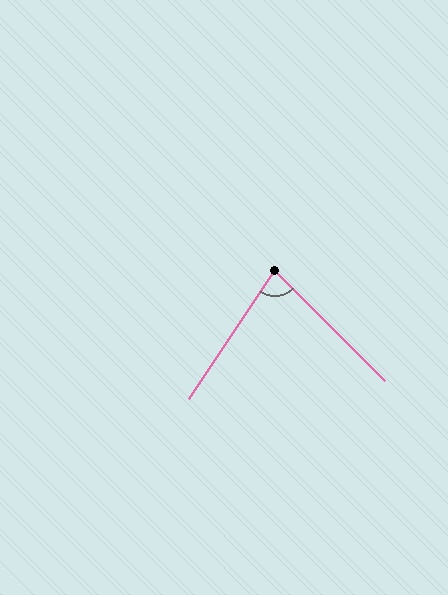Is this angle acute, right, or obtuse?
It is acute.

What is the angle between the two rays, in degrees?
Approximately 78 degrees.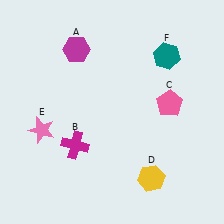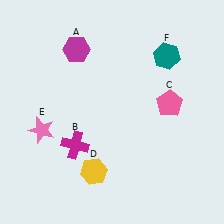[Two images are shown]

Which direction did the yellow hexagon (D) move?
The yellow hexagon (D) moved left.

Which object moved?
The yellow hexagon (D) moved left.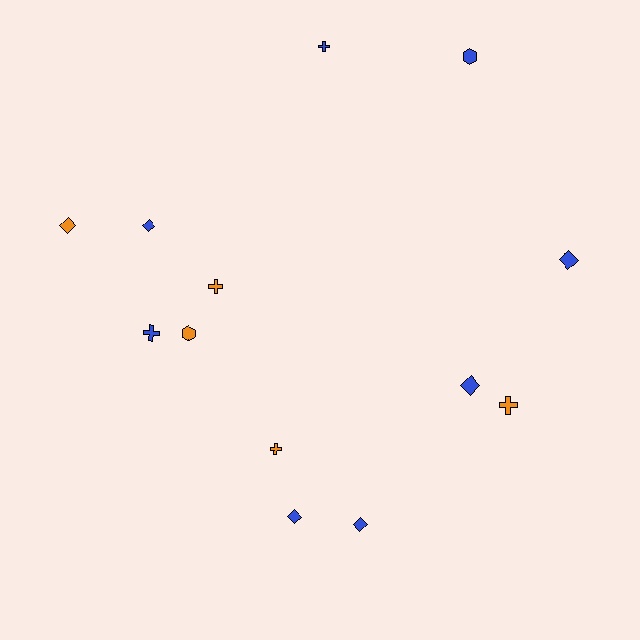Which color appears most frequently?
Blue, with 8 objects.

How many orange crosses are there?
There are 3 orange crosses.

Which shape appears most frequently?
Diamond, with 6 objects.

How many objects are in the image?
There are 13 objects.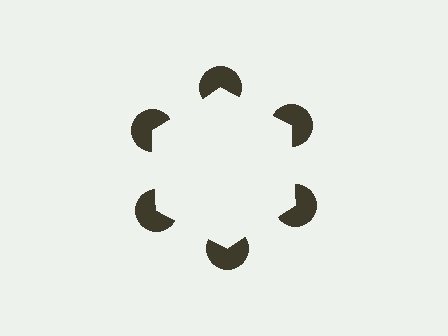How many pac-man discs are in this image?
There are 6 — one at each vertex of the illusory hexagon.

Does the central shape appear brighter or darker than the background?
It typically appears slightly brighter than the background, even though no actual brightness change is drawn.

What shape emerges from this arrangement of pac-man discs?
An illusory hexagon — its edges are inferred from the aligned wedge cuts in the pac-man discs, not physically drawn.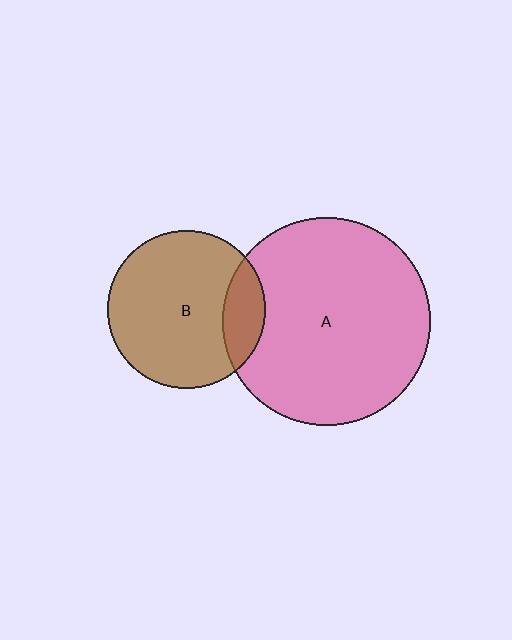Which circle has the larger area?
Circle A (pink).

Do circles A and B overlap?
Yes.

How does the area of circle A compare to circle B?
Approximately 1.7 times.